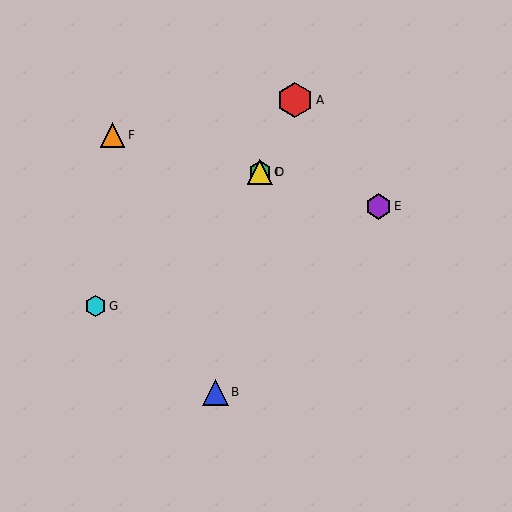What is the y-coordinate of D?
Object D is at y≈172.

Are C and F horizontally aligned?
No, C is at y≈172 and F is at y≈135.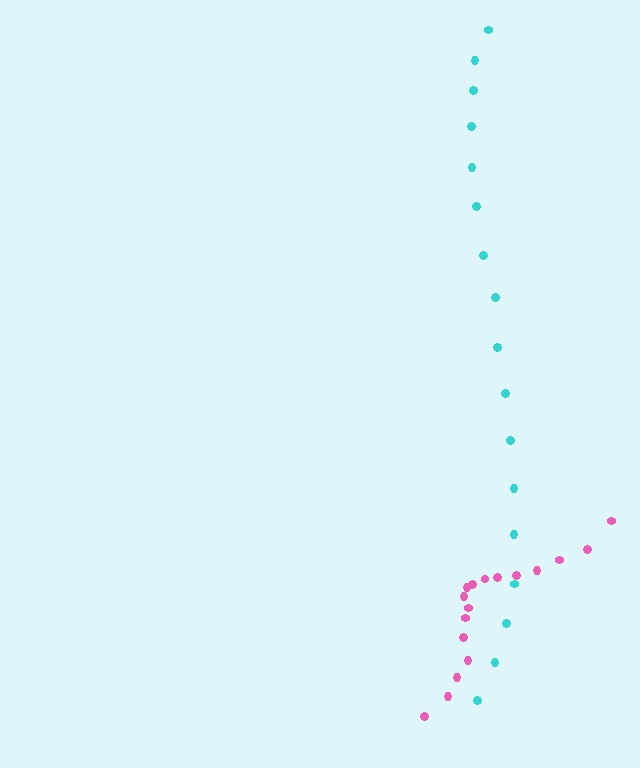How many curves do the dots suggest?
There are 2 distinct paths.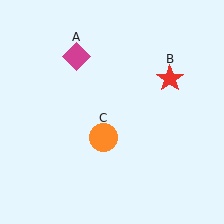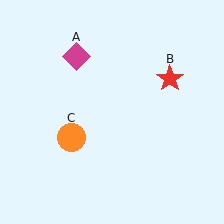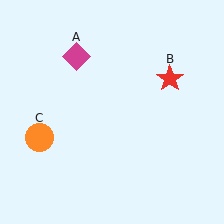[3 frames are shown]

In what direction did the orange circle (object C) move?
The orange circle (object C) moved left.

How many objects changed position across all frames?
1 object changed position: orange circle (object C).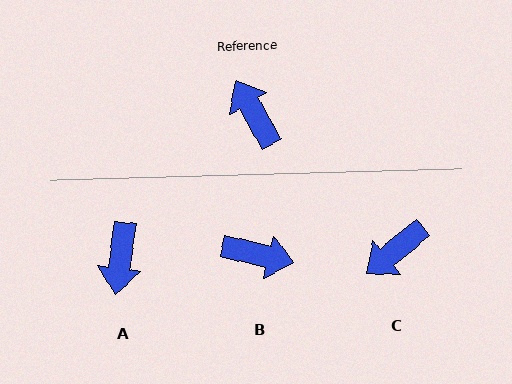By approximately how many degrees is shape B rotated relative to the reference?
Approximately 133 degrees clockwise.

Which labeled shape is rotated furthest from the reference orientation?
A, about 142 degrees away.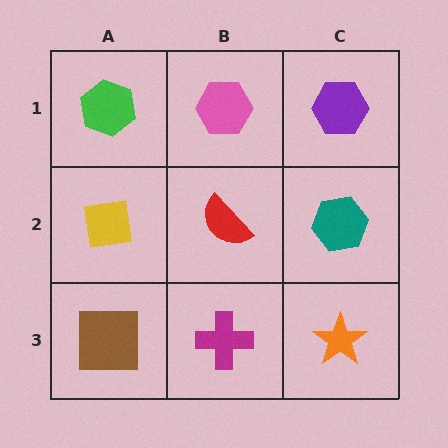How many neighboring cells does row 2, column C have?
3.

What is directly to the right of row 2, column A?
A red semicircle.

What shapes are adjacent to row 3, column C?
A teal hexagon (row 2, column C), a magenta cross (row 3, column B).